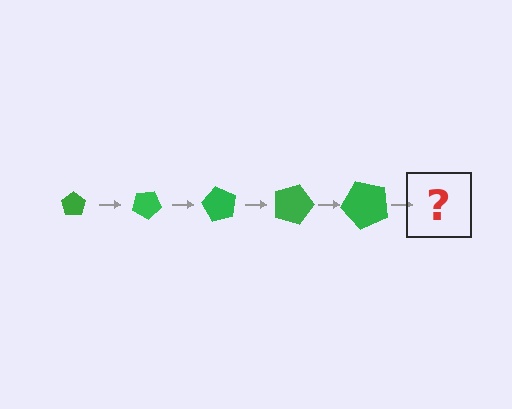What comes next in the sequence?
The next element should be a pentagon, larger than the previous one and rotated 150 degrees from the start.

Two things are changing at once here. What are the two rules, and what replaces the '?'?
The two rules are that the pentagon grows larger each step and it rotates 30 degrees each step. The '?' should be a pentagon, larger than the previous one and rotated 150 degrees from the start.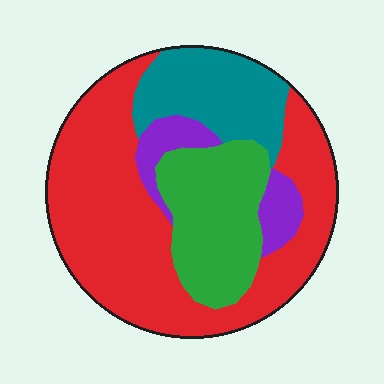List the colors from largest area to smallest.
From largest to smallest: red, green, teal, purple.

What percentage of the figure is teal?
Teal takes up less than a quarter of the figure.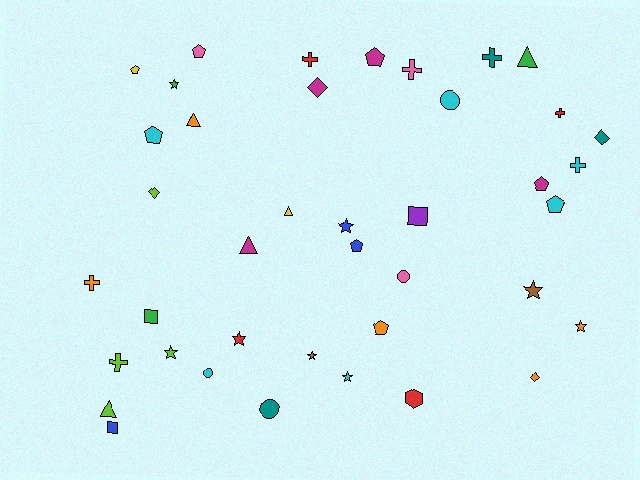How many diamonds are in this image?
There are 4 diamonds.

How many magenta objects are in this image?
There are 4 magenta objects.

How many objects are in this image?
There are 40 objects.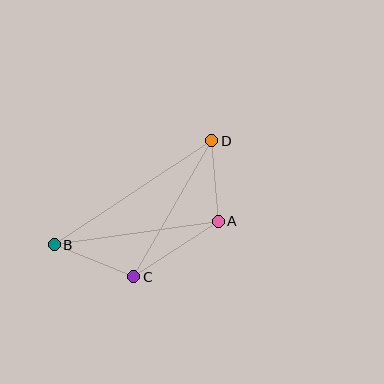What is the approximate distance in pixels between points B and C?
The distance between B and C is approximately 86 pixels.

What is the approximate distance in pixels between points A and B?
The distance between A and B is approximately 166 pixels.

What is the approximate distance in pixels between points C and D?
The distance between C and D is approximately 157 pixels.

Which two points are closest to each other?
Points A and D are closest to each other.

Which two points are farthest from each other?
Points B and D are farthest from each other.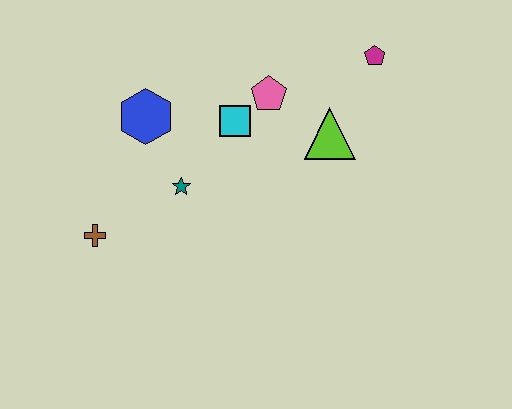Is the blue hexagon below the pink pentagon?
Yes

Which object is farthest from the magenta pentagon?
The brown cross is farthest from the magenta pentagon.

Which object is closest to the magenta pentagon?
The lime triangle is closest to the magenta pentagon.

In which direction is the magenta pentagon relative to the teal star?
The magenta pentagon is to the right of the teal star.